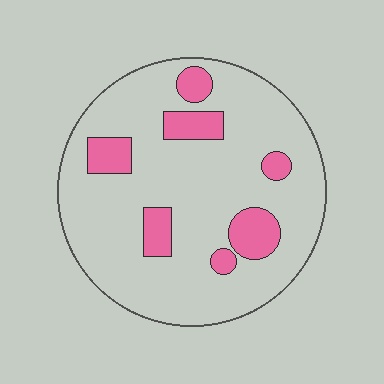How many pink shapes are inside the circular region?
7.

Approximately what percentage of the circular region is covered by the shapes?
Approximately 15%.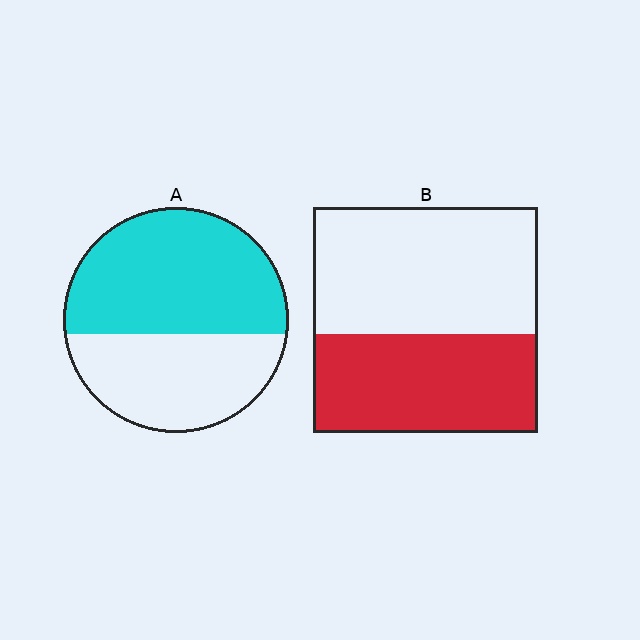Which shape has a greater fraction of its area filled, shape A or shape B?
Shape A.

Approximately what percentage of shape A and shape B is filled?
A is approximately 60% and B is approximately 45%.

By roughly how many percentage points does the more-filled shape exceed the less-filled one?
By roughly 15 percentage points (A over B).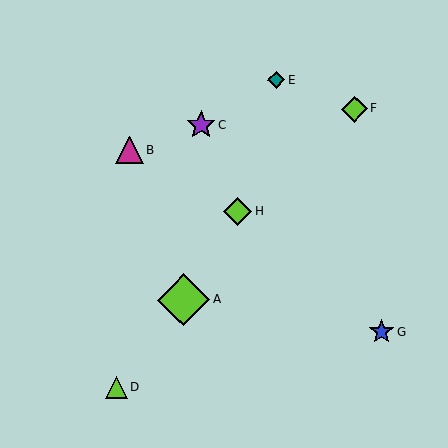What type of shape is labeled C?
Shape C is a purple star.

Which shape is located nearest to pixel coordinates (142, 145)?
The magenta triangle (labeled B) at (130, 150) is nearest to that location.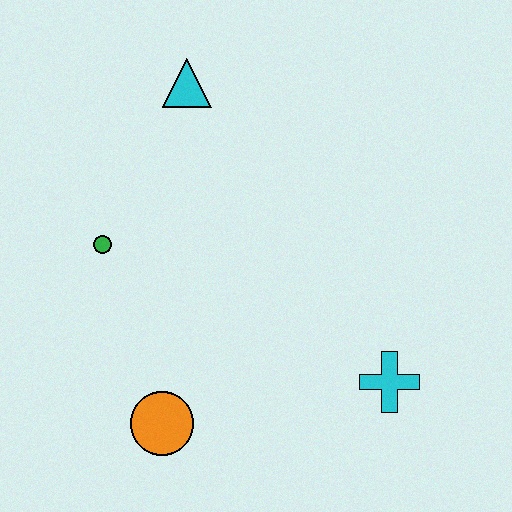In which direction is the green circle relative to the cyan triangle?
The green circle is below the cyan triangle.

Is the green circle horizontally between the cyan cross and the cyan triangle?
No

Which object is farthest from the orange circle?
The cyan triangle is farthest from the orange circle.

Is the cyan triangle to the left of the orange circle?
No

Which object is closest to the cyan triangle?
The green circle is closest to the cyan triangle.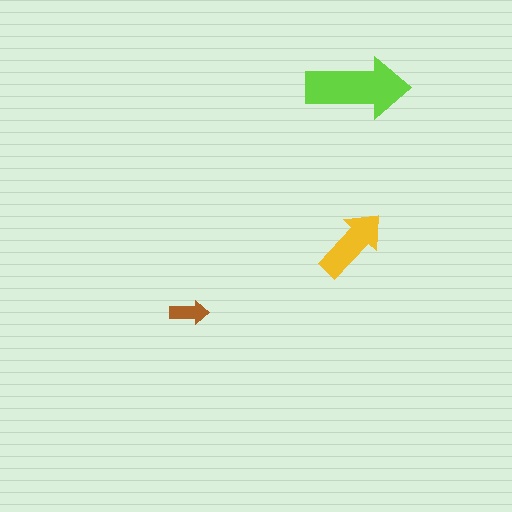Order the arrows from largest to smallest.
the lime one, the yellow one, the brown one.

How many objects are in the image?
There are 3 objects in the image.